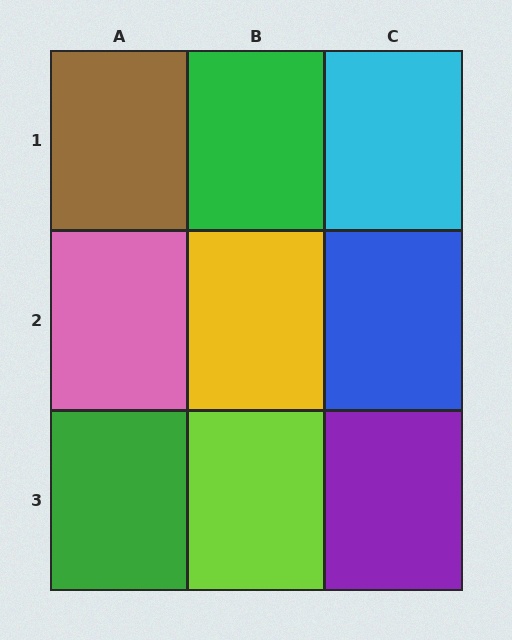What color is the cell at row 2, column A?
Pink.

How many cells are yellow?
1 cell is yellow.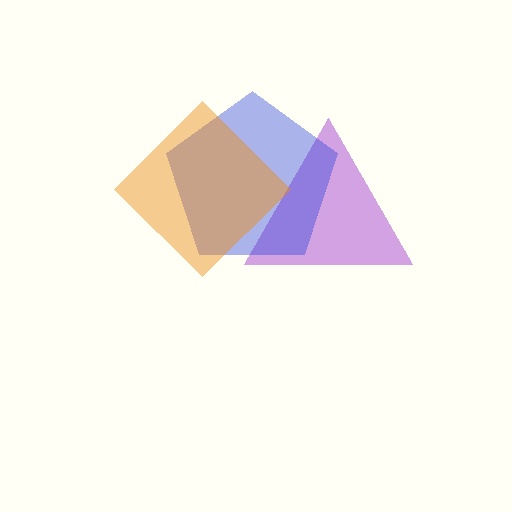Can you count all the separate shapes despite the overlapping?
Yes, there are 3 separate shapes.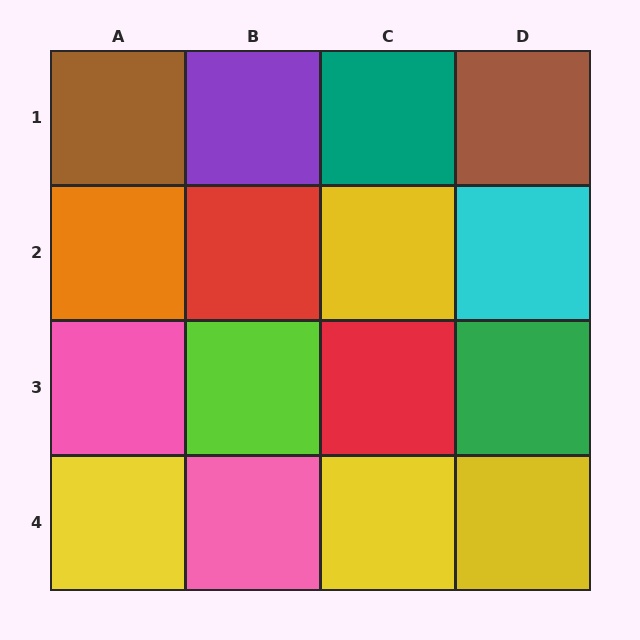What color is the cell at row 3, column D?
Green.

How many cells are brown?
2 cells are brown.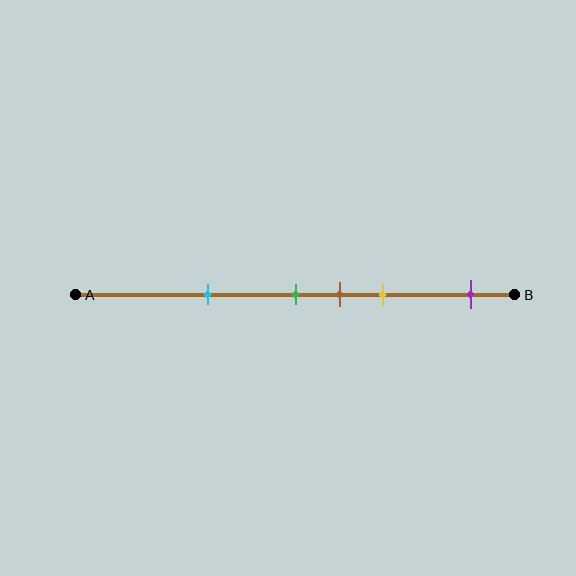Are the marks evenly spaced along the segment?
No, the marks are not evenly spaced.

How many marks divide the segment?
There are 5 marks dividing the segment.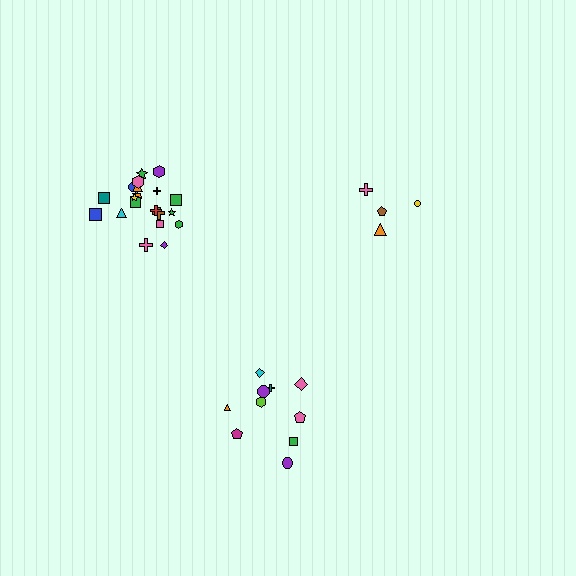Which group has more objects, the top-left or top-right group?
The top-left group.